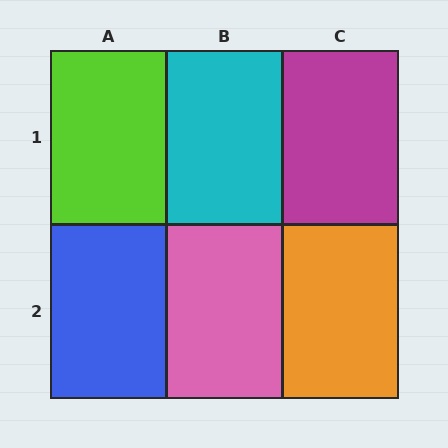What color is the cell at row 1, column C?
Magenta.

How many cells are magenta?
1 cell is magenta.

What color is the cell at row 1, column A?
Lime.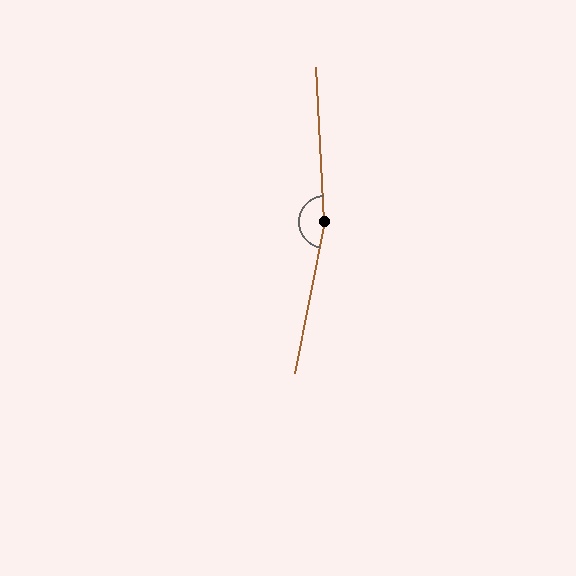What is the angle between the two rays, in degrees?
Approximately 166 degrees.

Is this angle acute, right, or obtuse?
It is obtuse.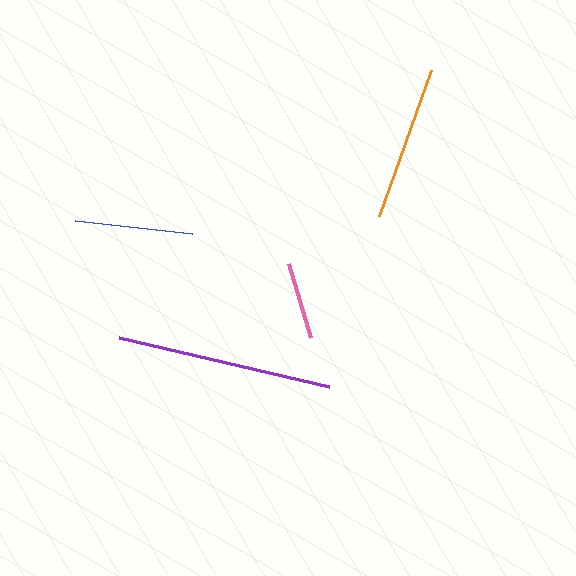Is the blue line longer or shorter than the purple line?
The purple line is longer than the blue line.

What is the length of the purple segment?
The purple segment is approximately 215 pixels long.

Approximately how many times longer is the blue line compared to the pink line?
The blue line is approximately 1.5 times the length of the pink line.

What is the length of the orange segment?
The orange segment is approximately 156 pixels long.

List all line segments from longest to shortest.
From longest to shortest: purple, orange, blue, pink.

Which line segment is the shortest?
The pink line is the shortest at approximately 78 pixels.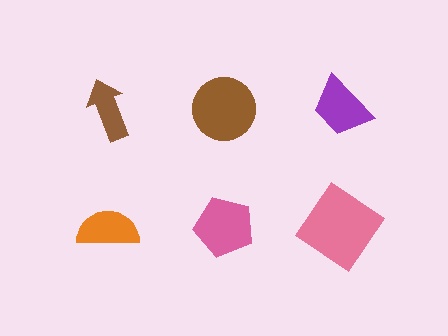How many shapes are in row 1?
3 shapes.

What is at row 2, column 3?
A pink diamond.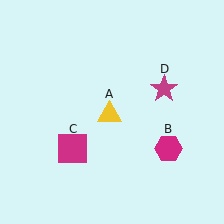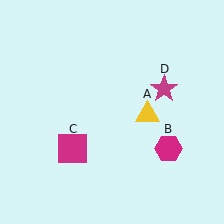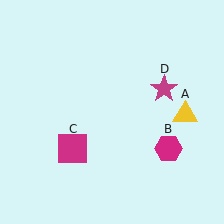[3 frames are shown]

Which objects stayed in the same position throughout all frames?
Magenta hexagon (object B) and magenta square (object C) and magenta star (object D) remained stationary.